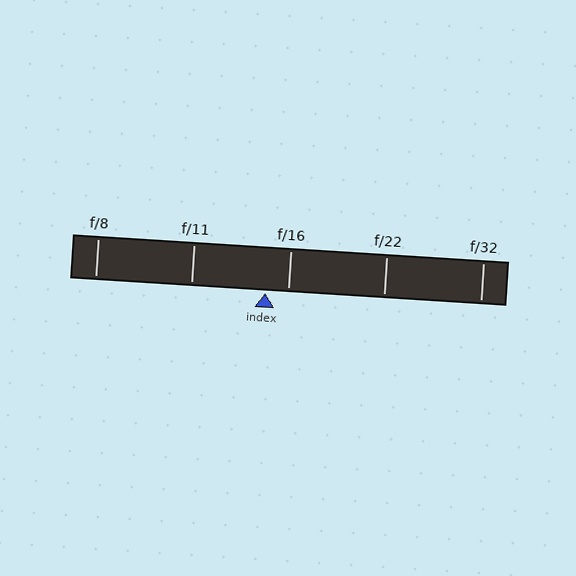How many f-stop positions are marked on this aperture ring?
There are 5 f-stop positions marked.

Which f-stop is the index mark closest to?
The index mark is closest to f/16.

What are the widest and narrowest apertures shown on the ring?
The widest aperture shown is f/8 and the narrowest is f/32.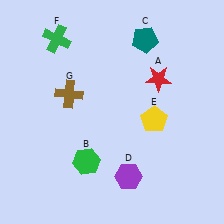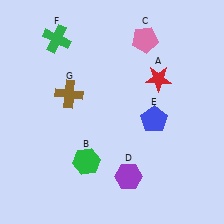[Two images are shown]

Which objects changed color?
C changed from teal to pink. E changed from yellow to blue.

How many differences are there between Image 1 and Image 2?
There are 2 differences between the two images.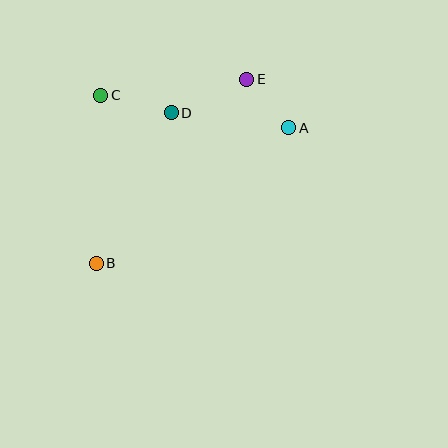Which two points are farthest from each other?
Points B and E are farthest from each other.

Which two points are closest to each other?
Points A and E are closest to each other.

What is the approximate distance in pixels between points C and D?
The distance between C and D is approximately 73 pixels.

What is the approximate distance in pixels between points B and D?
The distance between B and D is approximately 168 pixels.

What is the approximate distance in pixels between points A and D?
The distance between A and D is approximately 119 pixels.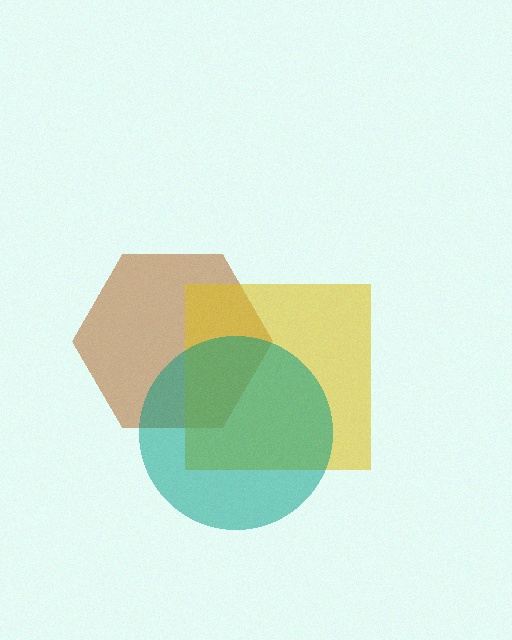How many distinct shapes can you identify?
There are 3 distinct shapes: a brown hexagon, a yellow square, a teal circle.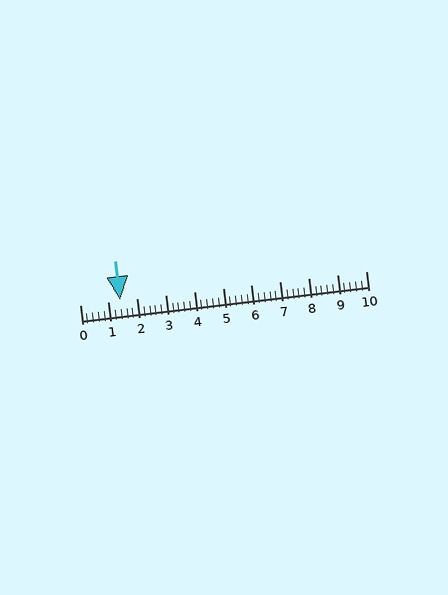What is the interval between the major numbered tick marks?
The major tick marks are spaced 1 units apart.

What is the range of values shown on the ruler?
The ruler shows values from 0 to 10.